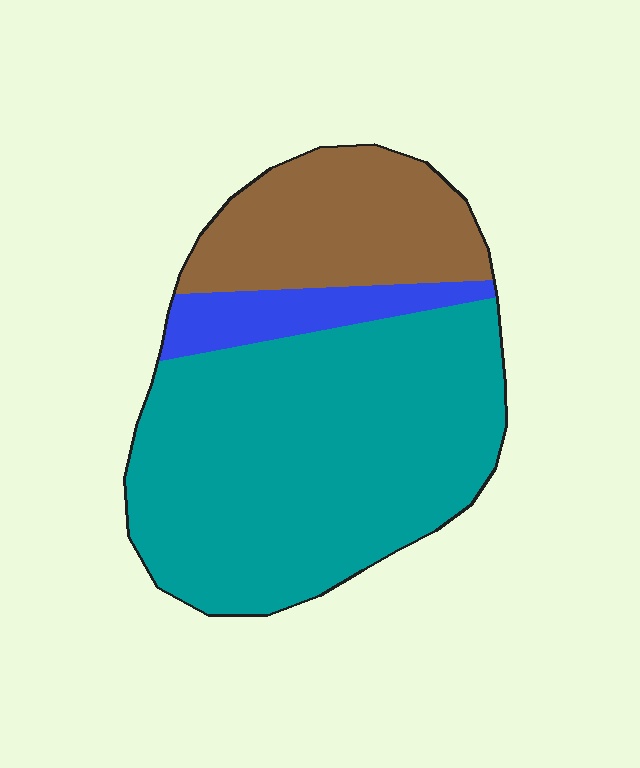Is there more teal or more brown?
Teal.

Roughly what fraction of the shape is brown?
Brown takes up about one quarter (1/4) of the shape.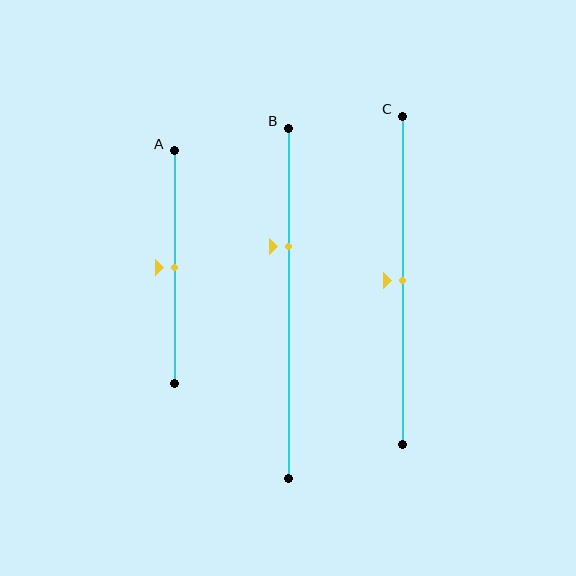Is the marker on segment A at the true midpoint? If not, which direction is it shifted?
Yes, the marker on segment A is at the true midpoint.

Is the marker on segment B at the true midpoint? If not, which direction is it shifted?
No, the marker on segment B is shifted upward by about 16% of the segment length.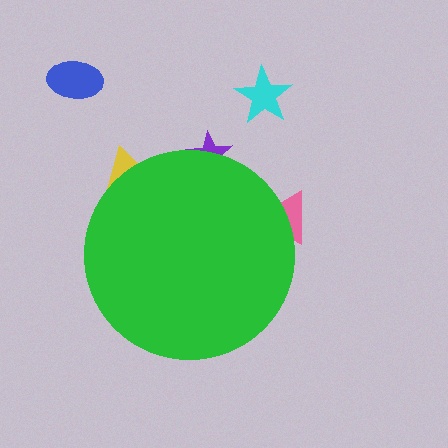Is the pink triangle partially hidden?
Yes, the pink triangle is partially hidden behind the green circle.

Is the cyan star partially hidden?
No, the cyan star is fully visible.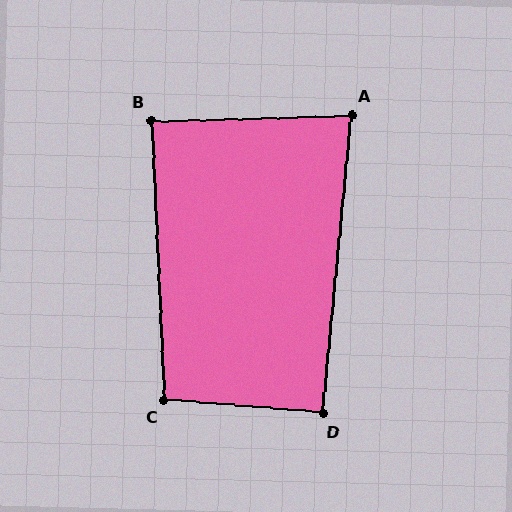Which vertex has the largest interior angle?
C, at approximately 97 degrees.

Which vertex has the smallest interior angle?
A, at approximately 83 degrees.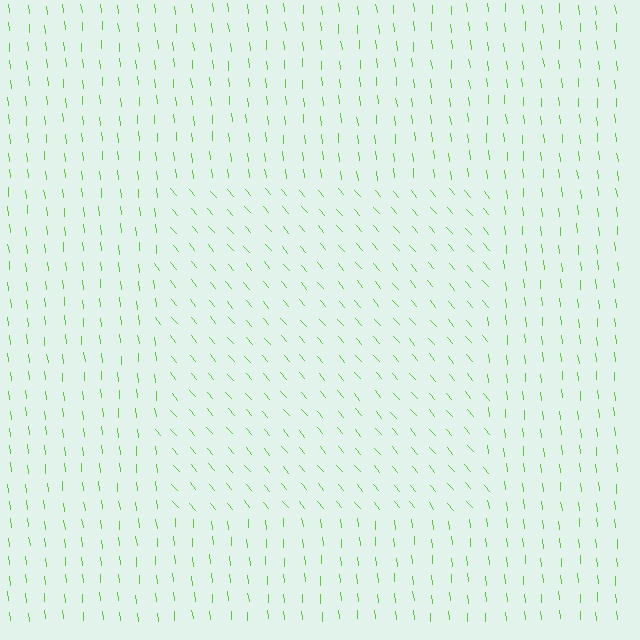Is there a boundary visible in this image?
Yes, there is a texture boundary formed by a change in line orientation.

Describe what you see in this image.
The image is filled with small lime line segments. A rectangle region in the image has lines oriented differently from the surrounding lines, creating a visible texture boundary.